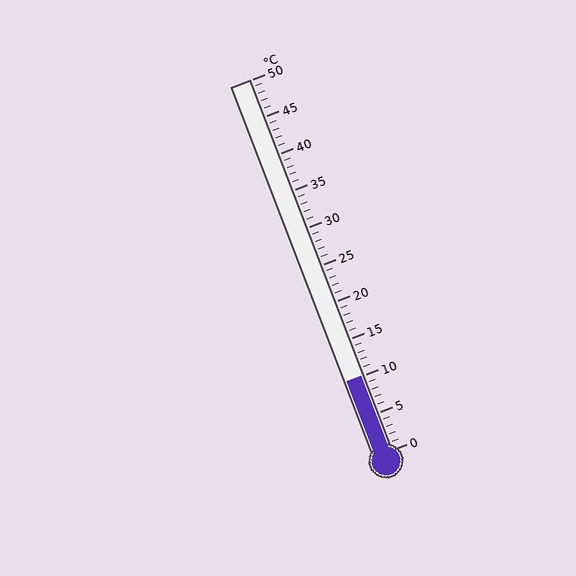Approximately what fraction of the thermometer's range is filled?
The thermometer is filled to approximately 20% of its range.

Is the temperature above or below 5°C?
The temperature is above 5°C.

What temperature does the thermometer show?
The thermometer shows approximately 10°C.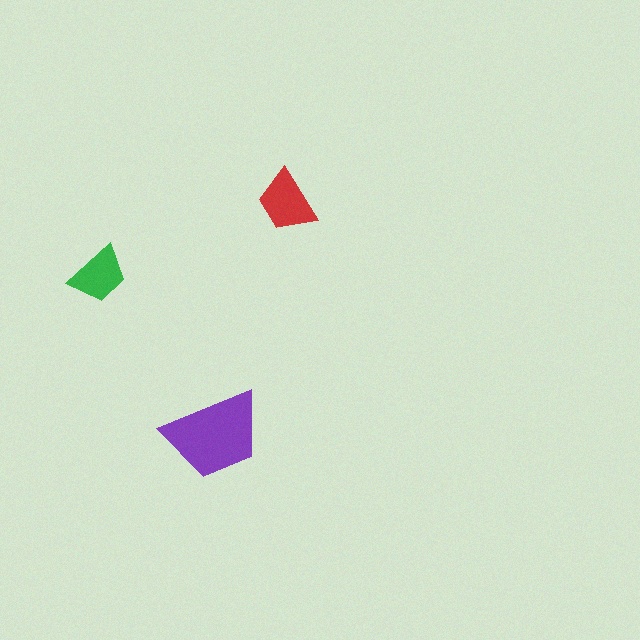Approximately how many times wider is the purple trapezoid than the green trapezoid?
About 1.5 times wider.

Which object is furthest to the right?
The red trapezoid is rightmost.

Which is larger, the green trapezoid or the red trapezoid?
The red one.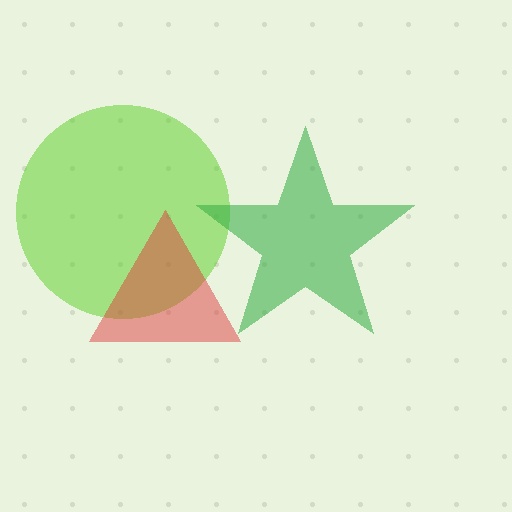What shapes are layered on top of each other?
The layered shapes are: a lime circle, a red triangle, a green star.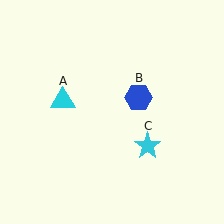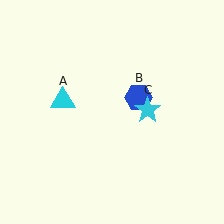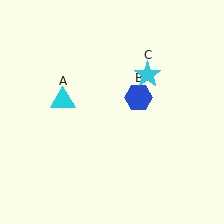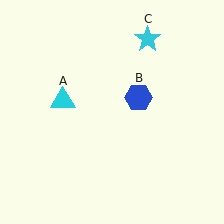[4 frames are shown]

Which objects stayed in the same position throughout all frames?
Cyan triangle (object A) and blue hexagon (object B) remained stationary.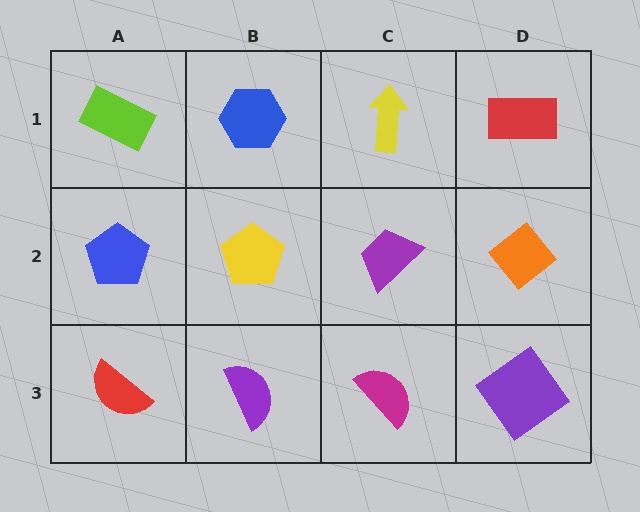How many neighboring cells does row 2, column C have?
4.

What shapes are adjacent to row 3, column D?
An orange diamond (row 2, column D), a magenta semicircle (row 3, column C).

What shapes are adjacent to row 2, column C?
A yellow arrow (row 1, column C), a magenta semicircle (row 3, column C), a yellow pentagon (row 2, column B), an orange diamond (row 2, column D).